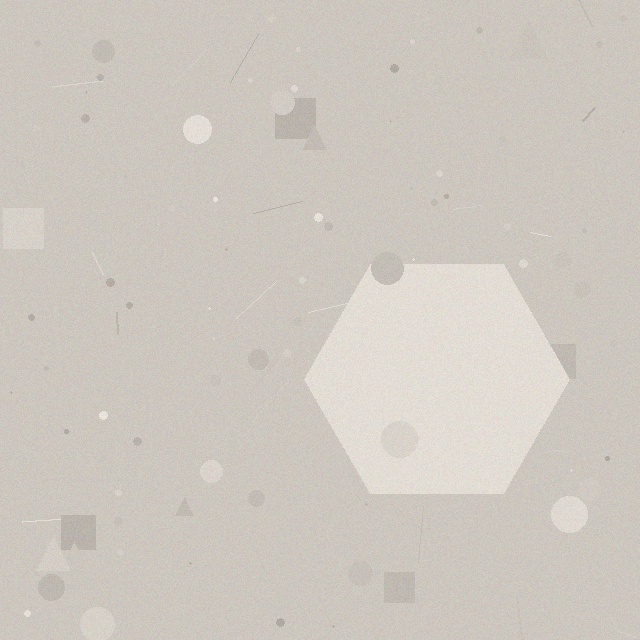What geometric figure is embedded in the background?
A hexagon is embedded in the background.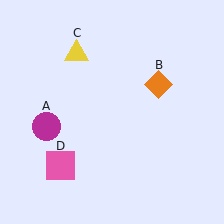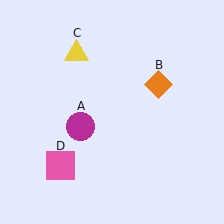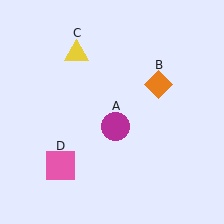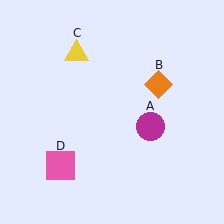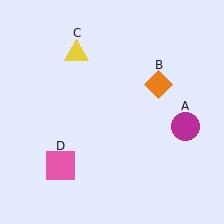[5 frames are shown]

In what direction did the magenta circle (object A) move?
The magenta circle (object A) moved right.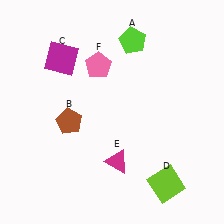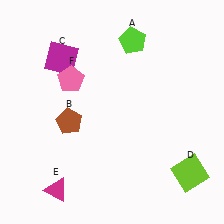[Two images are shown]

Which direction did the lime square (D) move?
The lime square (D) moved right.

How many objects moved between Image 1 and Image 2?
3 objects moved between the two images.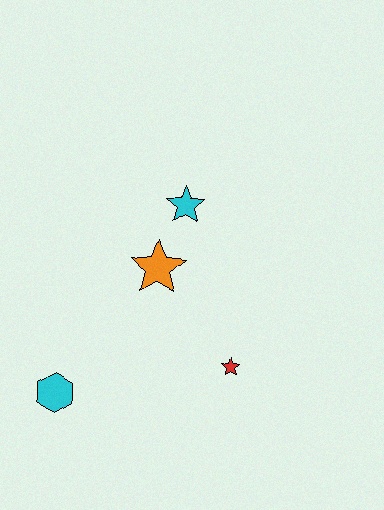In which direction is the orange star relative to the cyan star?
The orange star is below the cyan star.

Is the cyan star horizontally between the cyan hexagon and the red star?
Yes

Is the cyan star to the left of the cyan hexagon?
No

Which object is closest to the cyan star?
The orange star is closest to the cyan star.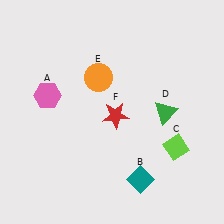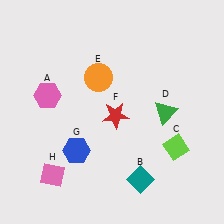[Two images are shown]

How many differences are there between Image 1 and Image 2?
There are 2 differences between the two images.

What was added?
A blue hexagon (G), a pink diamond (H) were added in Image 2.